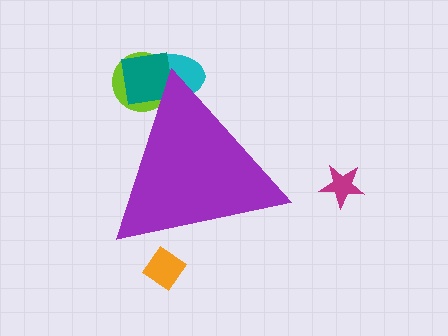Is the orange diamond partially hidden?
Yes, the orange diamond is partially hidden behind the purple triangle.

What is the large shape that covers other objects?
A purple triangle.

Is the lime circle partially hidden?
Yes, the lime circle is partially hidden behind the purple triangle.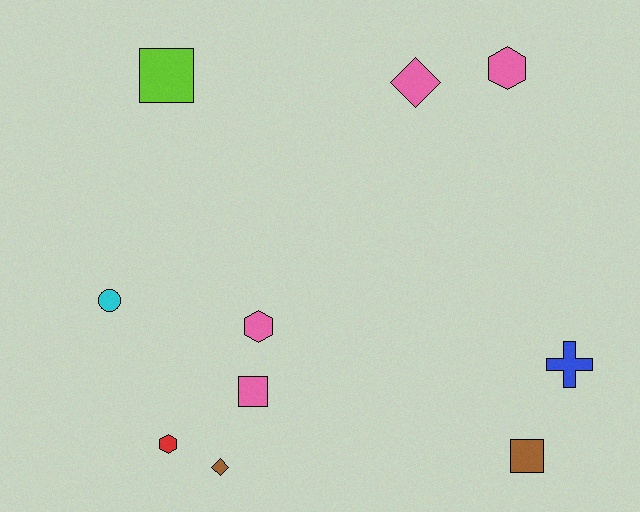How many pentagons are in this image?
There are no pentagons.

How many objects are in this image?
There are 10 objects.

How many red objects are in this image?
There is 1 red object.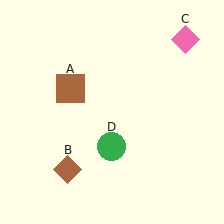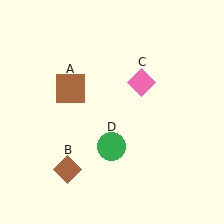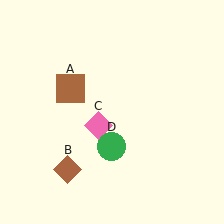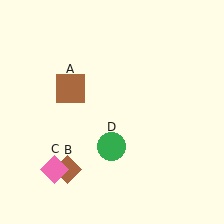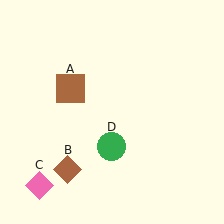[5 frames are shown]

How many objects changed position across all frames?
1 object changed position: pink diamond (object C).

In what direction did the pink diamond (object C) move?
The pink diamond (object C) moved down and to the left.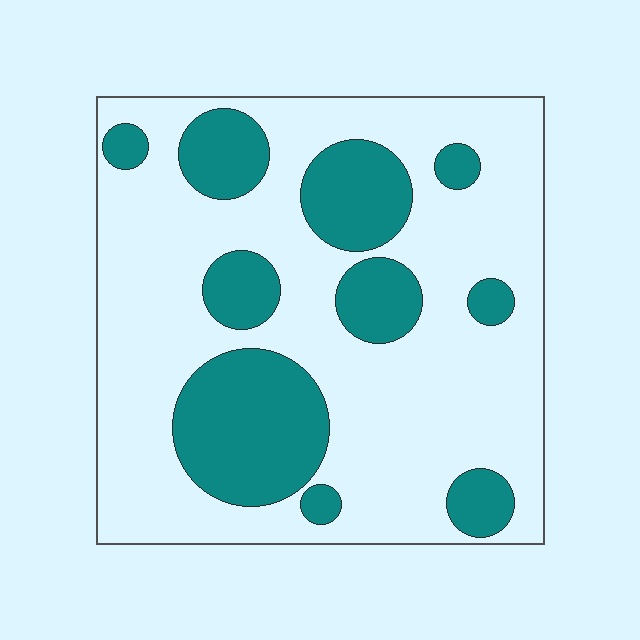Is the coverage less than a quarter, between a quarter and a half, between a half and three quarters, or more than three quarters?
Between a quarter and a half.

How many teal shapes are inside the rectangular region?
10.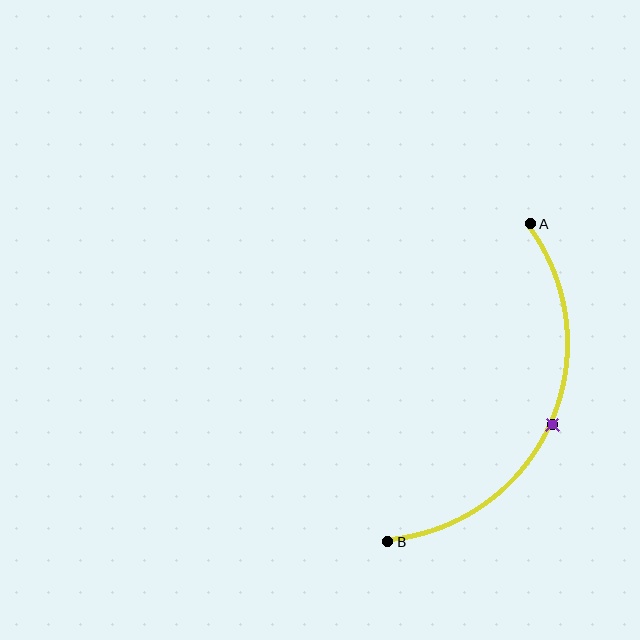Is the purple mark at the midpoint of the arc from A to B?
Yes. The purple mark lies on the arc at equal arc-length from both A and B — it is the arc midpoint.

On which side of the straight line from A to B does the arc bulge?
The arc bulges to the right of the straight line connecting A and B.